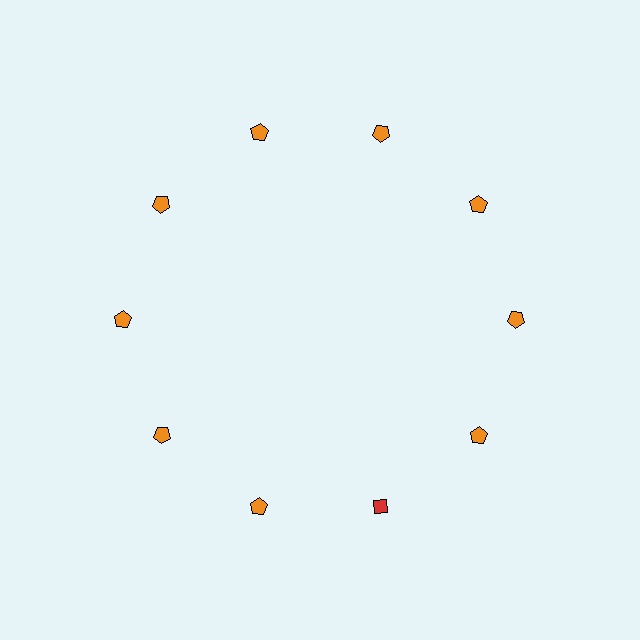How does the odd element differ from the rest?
It differs in both color (red instead of orange) and shape (diamond instead of pentagon).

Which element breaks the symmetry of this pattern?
The red diamond at roughly the 5 o'clock position breaks the symmetry. All other shapes are orange pentagons.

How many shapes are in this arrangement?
There are 10 shapes arranged in a ring pattern.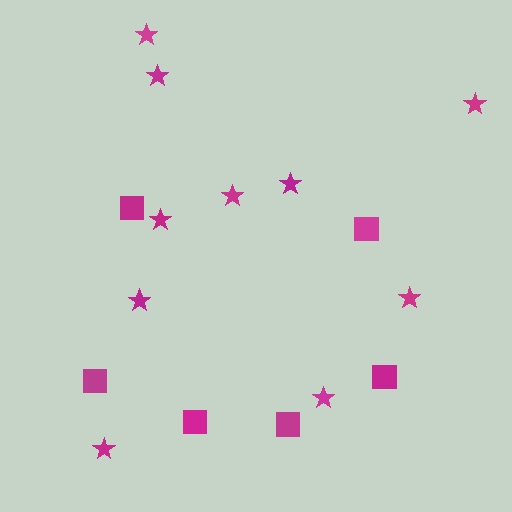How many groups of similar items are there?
There are 2 groups: one group of squares (6) and one group of stars (10).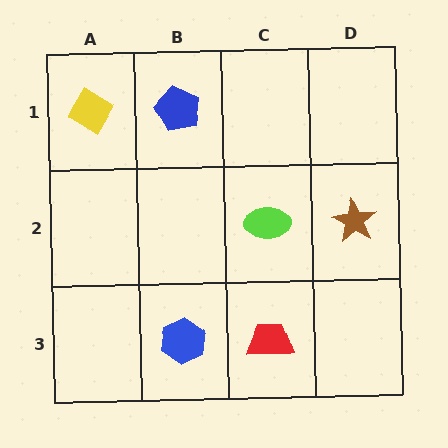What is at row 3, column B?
A blue hexagon.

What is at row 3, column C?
A red trapezoid.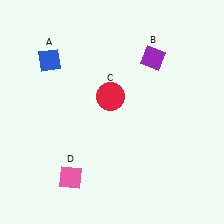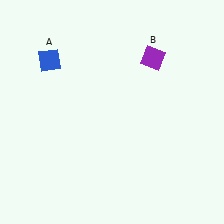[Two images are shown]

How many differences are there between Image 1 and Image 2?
There are 2 differences between the two images.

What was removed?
The pink diamond (D), the red circle (C) were removed in Image 2.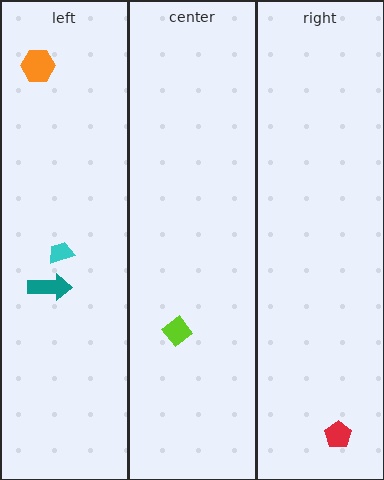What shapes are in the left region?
The orange hexagon, the cyan trapezoid, the teal arrow.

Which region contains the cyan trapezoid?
The left region.